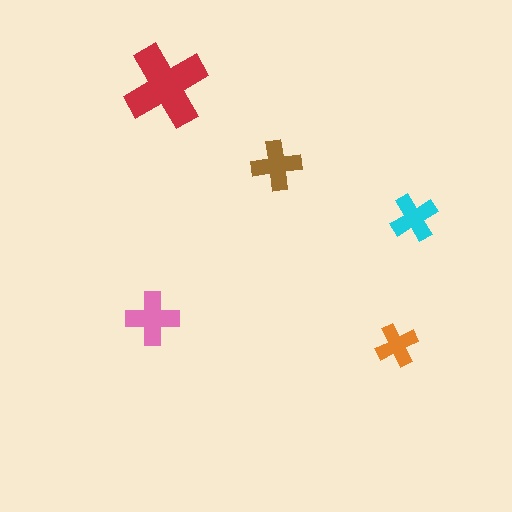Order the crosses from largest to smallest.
the red one, the pink one, the brown one, the cyan one, the orange one.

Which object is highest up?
The red cross is topmost.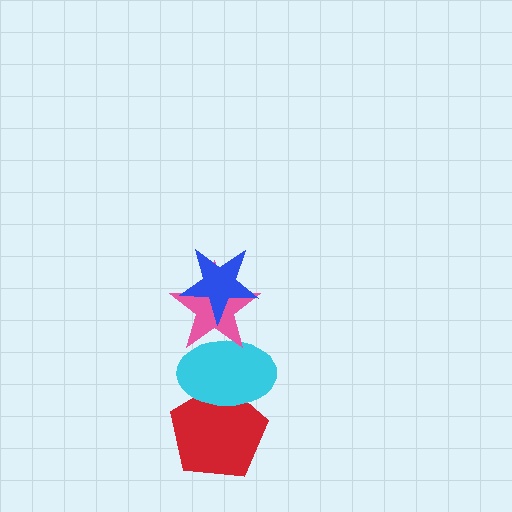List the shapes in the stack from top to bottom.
From top to bottom: the blue star, the pink star, the cyan ellipse, the red pentagon.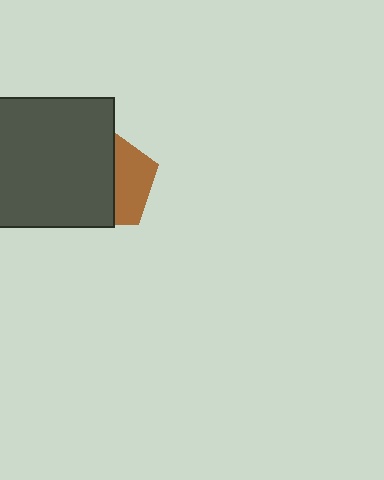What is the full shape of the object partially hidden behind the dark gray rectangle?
The partially hidden object is a brown pentagon.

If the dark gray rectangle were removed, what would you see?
You would see the complete brown pentagon.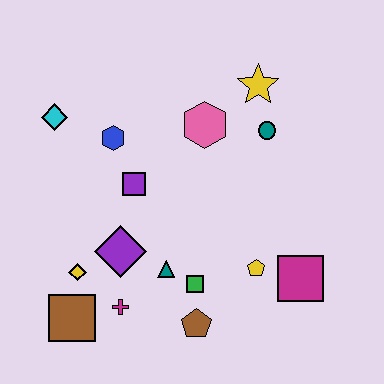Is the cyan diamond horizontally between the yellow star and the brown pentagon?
No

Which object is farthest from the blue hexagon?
The magenta square is farthest from the blue hexagon.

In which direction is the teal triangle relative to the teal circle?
The teal triangle is below the teal circle.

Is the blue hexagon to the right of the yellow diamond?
Yes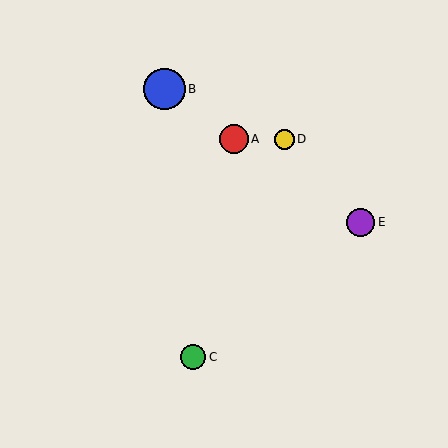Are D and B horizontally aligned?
No, D is at y≈139 and B is at y≈89.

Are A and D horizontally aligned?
Yes, both are at y≈139.